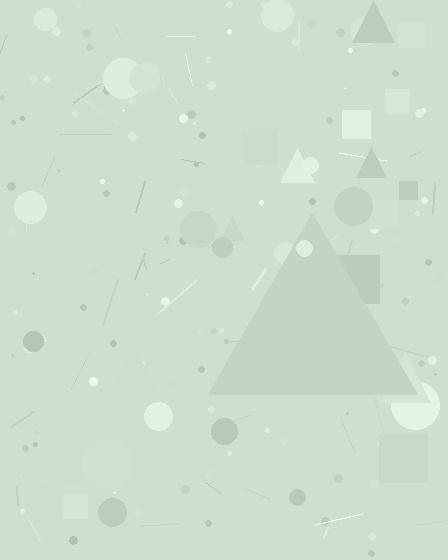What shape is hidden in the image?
A triangle is hidden in the image.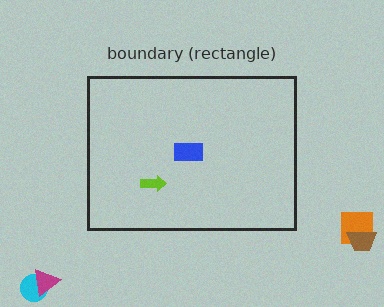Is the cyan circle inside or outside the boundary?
Outside.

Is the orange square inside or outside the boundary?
Outside.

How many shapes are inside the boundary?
2 inside, 4 outside.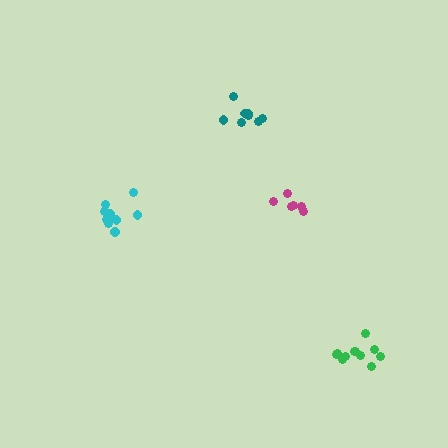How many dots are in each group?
Group 1: 6 dots, Group 2: 11 dots, Group 3: 10 dots, Group 4: 8 dots (35 total).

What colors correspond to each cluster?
The clusters are colored: magenta, green, cyan, teal.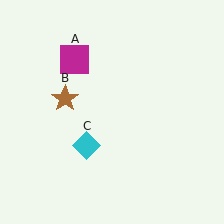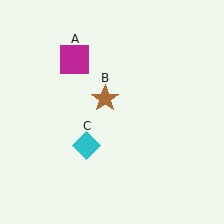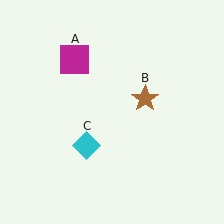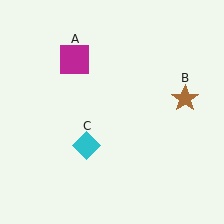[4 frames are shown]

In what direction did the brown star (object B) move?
The brown star (object B) moved right.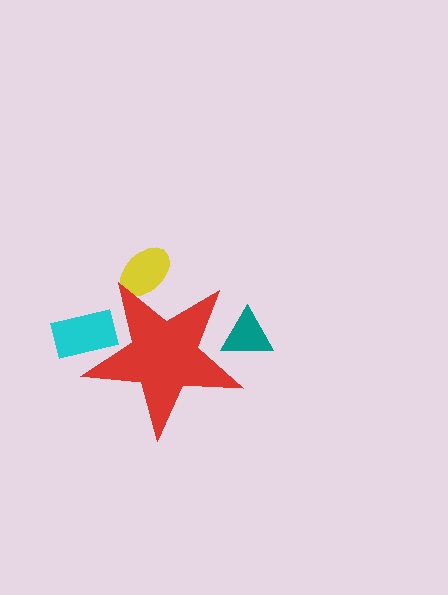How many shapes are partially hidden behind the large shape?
3 shapes are partially hidden.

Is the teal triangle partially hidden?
Yes, the teal triangle is partially hidden behind the red star.